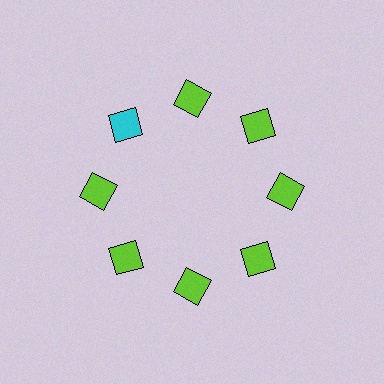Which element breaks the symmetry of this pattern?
The cyan diamond at roughly the 10 o'clock position breaks the symmetry. All other shapes are lime diamonds.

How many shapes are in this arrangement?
There are 8 shapes arranged in a ring pattern.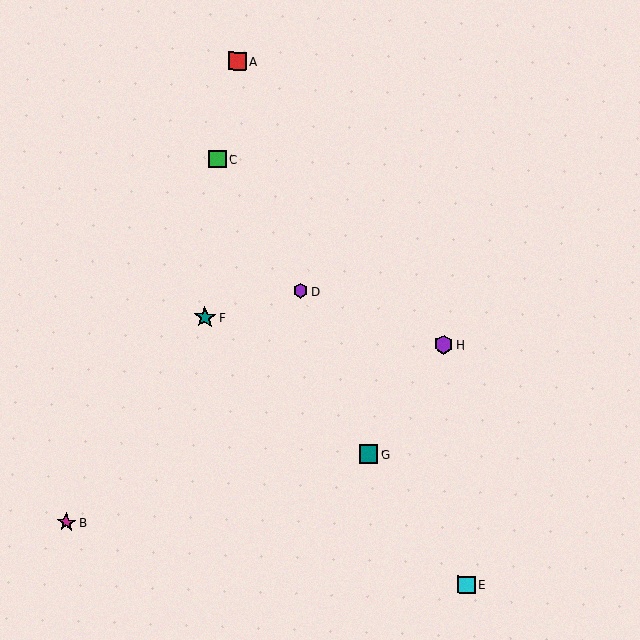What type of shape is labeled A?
Shape A is a red square.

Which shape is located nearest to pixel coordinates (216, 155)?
The green square (labeled C) at (217, 159) is nearest to that location.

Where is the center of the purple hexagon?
The center of the purple hexagon is at (444, 345).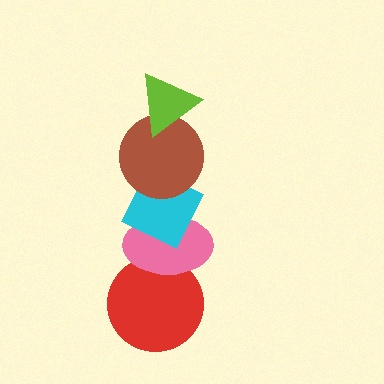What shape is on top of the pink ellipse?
The cyan diamond is on top of the pink ellipse.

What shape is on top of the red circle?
The pink ellipse is on top of the red circle.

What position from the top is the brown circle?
The brown circle is 2nd from the top.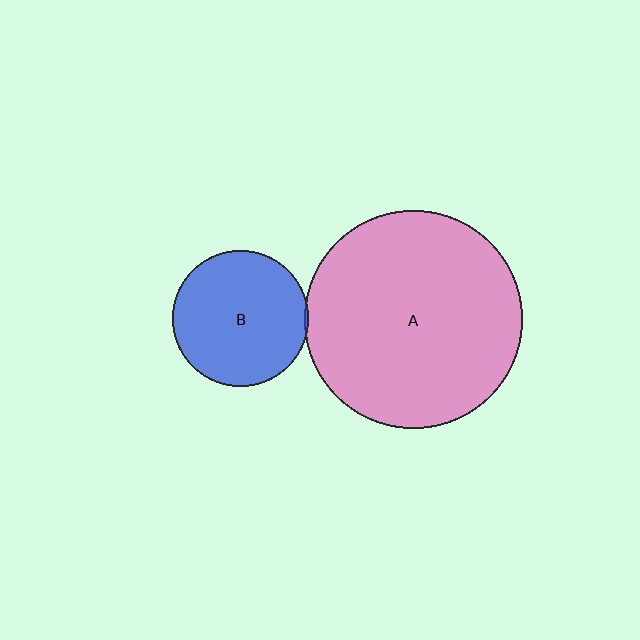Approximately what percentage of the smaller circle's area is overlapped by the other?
Approximately 5%.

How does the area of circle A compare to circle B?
Approximately 2.6 times.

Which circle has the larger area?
Circle A (pink).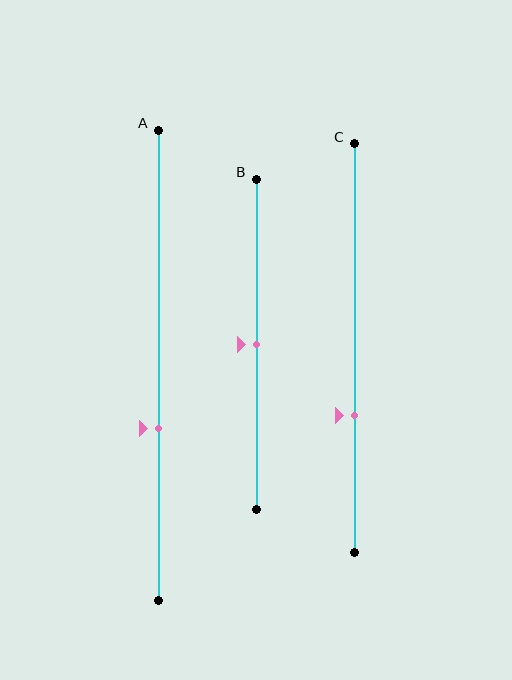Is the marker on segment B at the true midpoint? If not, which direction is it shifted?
Yes, the marker on segment B is at the true midpoint.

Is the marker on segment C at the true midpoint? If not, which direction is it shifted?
No, the marker on segment C is shifted downward by about 16% of the segment length.